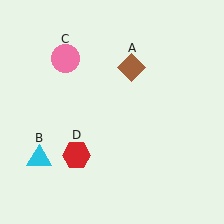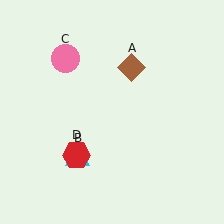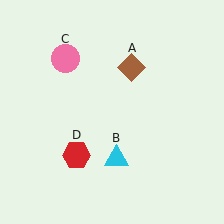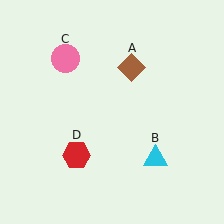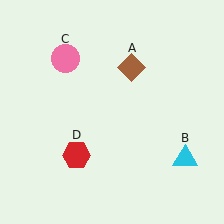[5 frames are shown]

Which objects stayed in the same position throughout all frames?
Brown diamond (object A) and pink circle (object C) and red hexagon (object D) remained stationary.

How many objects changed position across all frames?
1 object changed position: cyan triangle (object B).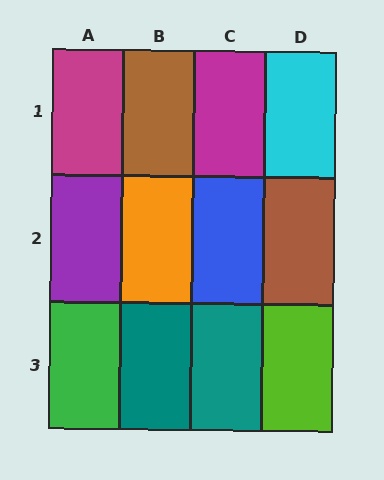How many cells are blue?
1 cell is blue.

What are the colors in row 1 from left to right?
Magenta, brown, magenta, cyan.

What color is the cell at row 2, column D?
Brown.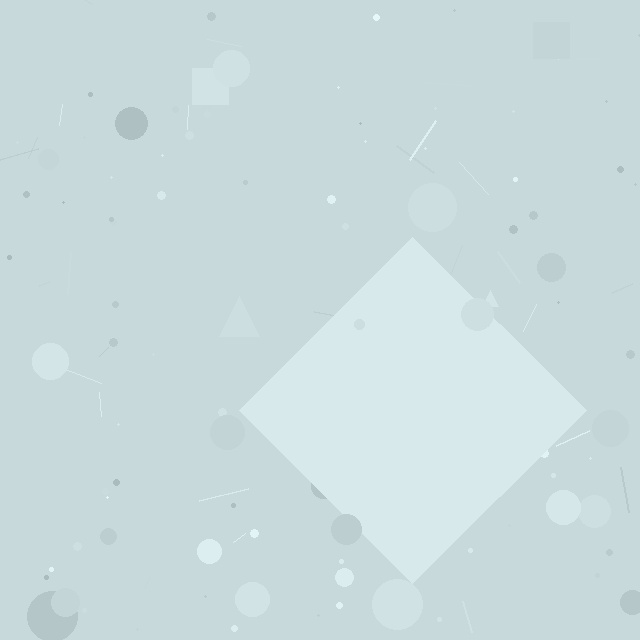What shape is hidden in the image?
A diamond is hidden in the image.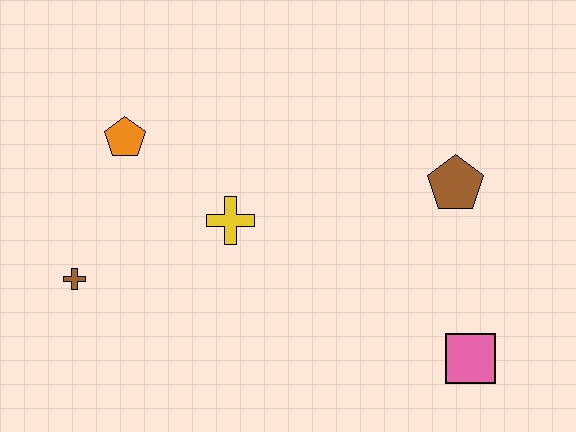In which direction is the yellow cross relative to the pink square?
The yellow cross is to the left of the pink square.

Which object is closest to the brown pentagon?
The pink square is closest to the brown pentagon.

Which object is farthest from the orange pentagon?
The pink square is farthest from the orange pentagon.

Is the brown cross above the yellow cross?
No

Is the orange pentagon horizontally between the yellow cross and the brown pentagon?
No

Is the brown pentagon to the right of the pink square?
No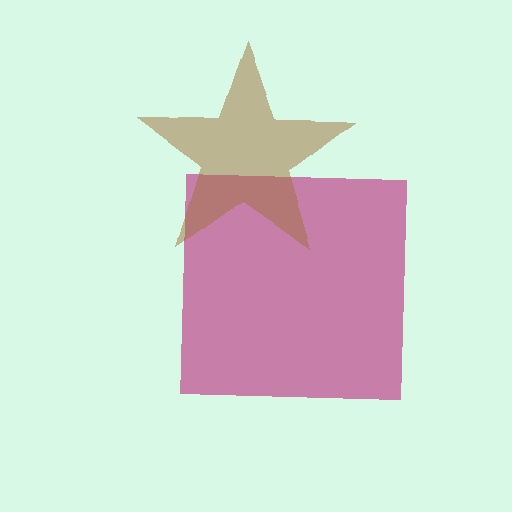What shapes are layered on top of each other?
The layered shapes are: a magenta square, a brown star.